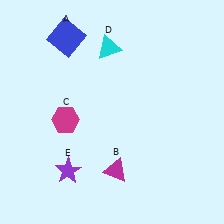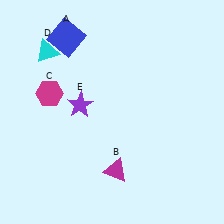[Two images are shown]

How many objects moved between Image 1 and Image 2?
3 objects moved between the two images.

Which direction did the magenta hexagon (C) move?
The magenta hexagon (C) moved up.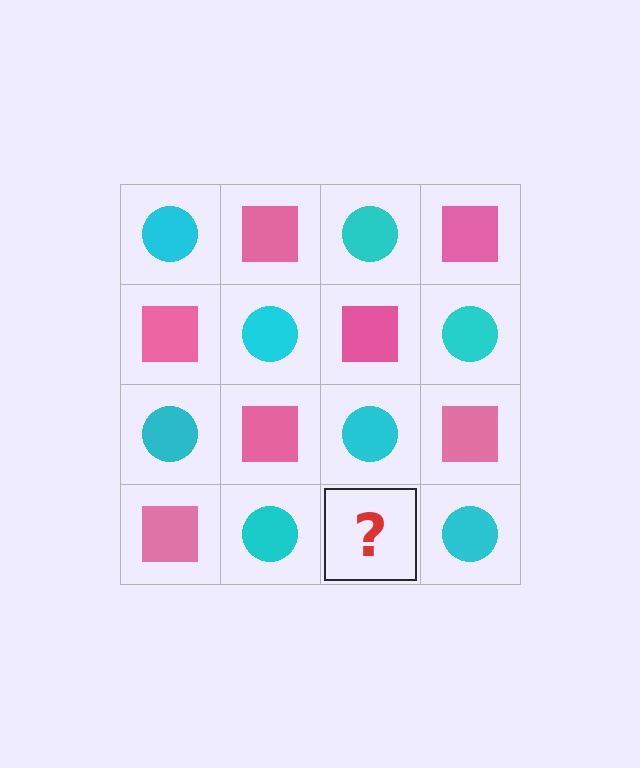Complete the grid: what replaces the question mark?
The question mark should be replaced with a pink square.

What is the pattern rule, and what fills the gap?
The rule is that it alternates cyan circle and pink square in a checkerboard pattern. The gap should be filled with a pink square.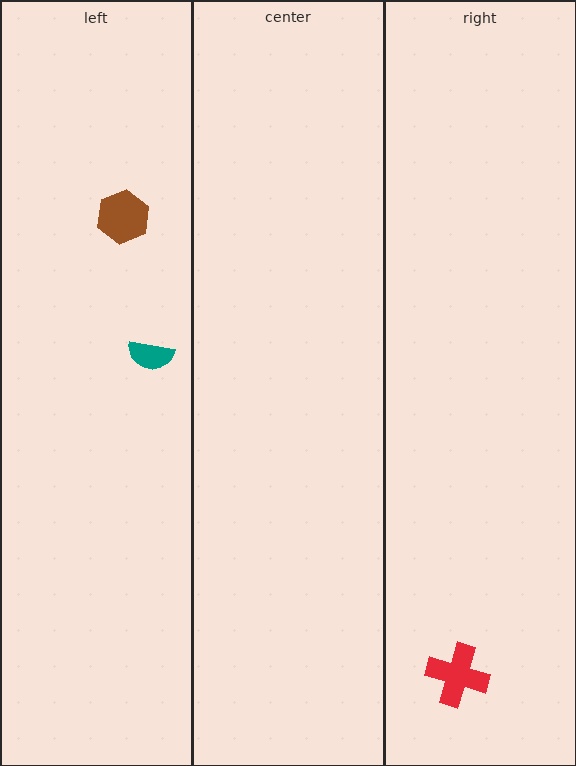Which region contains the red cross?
The right region.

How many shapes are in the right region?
1.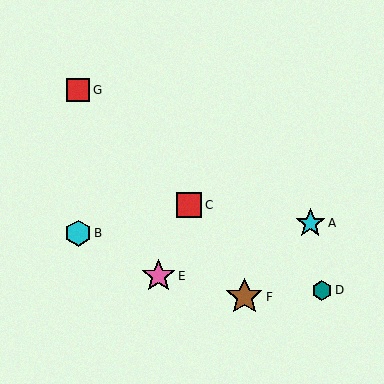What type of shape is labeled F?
Shape F is a brown star.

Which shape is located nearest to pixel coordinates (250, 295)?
The brown star (labeled F) at (244, 297) is nearest to that location.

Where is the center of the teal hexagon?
The center of the teal hexagon is at (322, 290).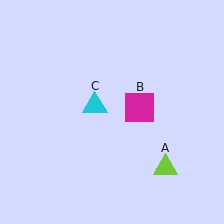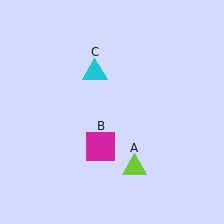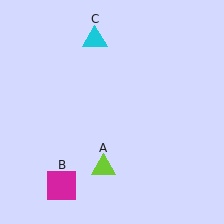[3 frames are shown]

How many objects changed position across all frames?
3 objects changed position: lime triangle (object A), magenta square (object B), cyan triangle (object C).